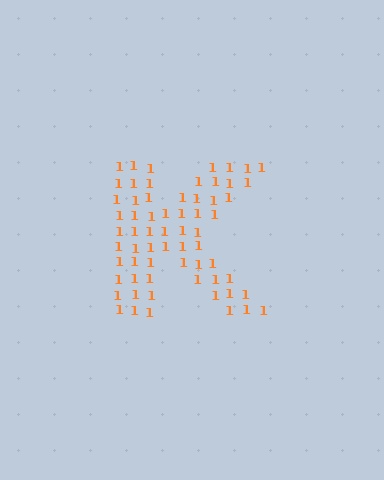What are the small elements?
The small elements are digit 1's.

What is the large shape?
The large shape is the letter K.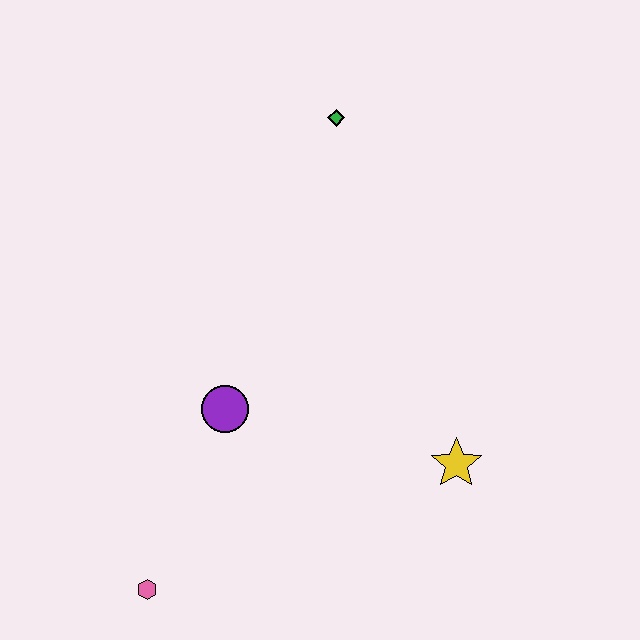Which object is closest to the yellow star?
The purple circle is closest to the yellow star.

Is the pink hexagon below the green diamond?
Yes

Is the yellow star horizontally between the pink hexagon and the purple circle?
No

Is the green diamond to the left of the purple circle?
No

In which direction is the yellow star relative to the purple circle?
The yellow star is to the right of the purple circle.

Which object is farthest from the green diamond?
The pink hexagon is farthest from the green diamond.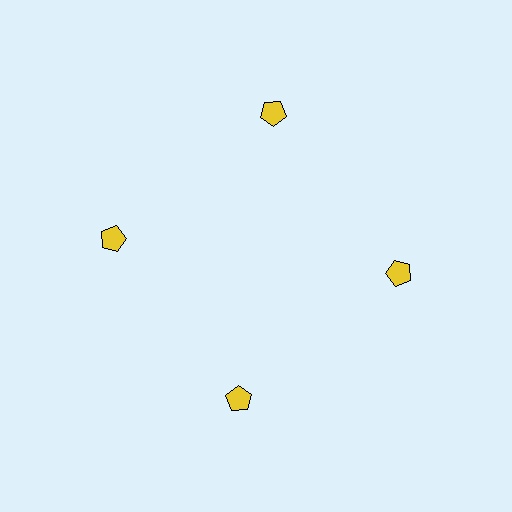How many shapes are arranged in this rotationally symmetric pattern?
There are 4 shapes, arranged in 4 groups of 1.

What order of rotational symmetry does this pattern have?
This pattern has 4-fold rotational symmetry.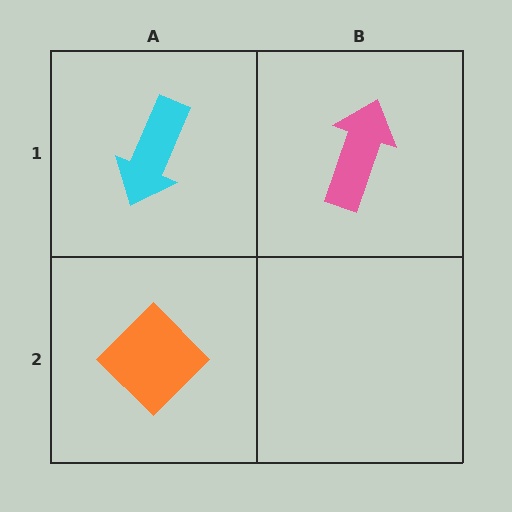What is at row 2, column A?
An orange diamond.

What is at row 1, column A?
A cyan arrow.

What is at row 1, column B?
A pink arrow.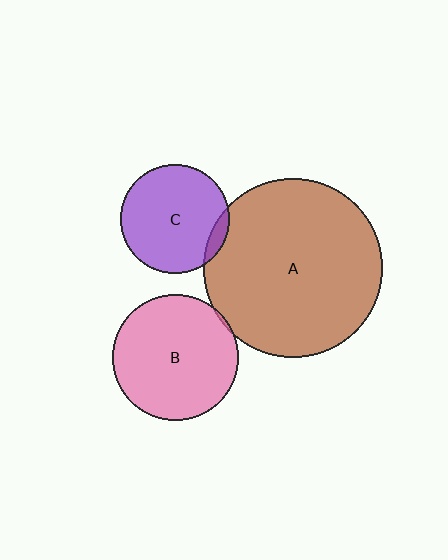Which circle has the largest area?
Circle A (brown).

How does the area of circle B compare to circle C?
Approximately 1.3 times.